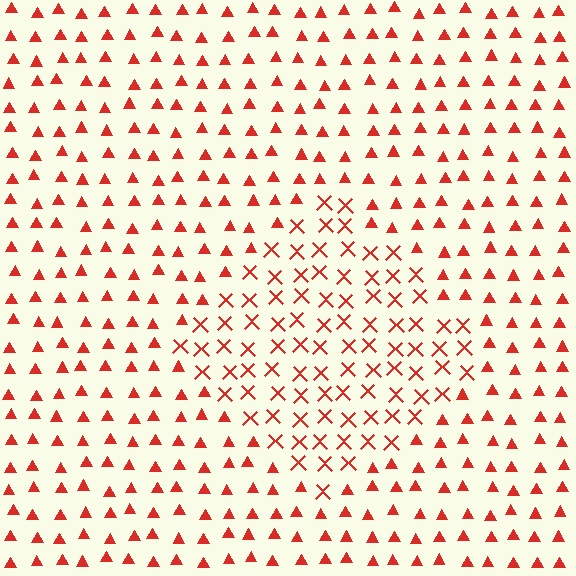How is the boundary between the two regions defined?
The boundary is defined by a change in element shape: X marks inside vs. triangles outside. All elements share the same color and spacing.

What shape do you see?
I see a diamond.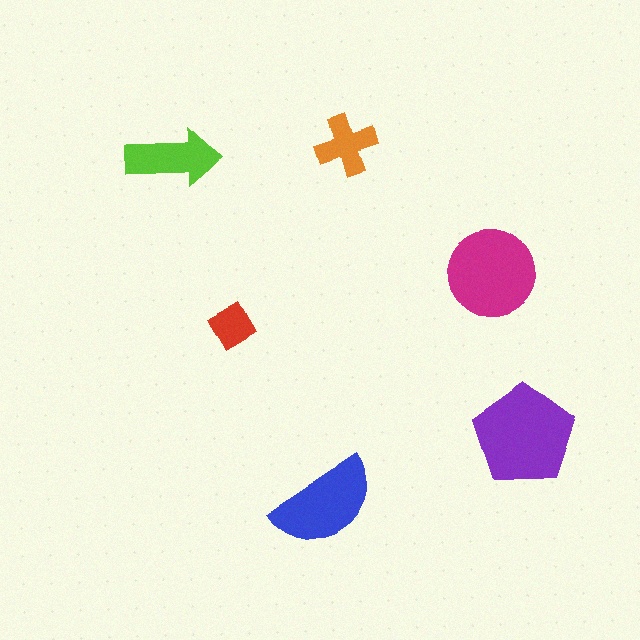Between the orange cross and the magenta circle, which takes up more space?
The magenta circle.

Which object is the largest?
The purple pentagon.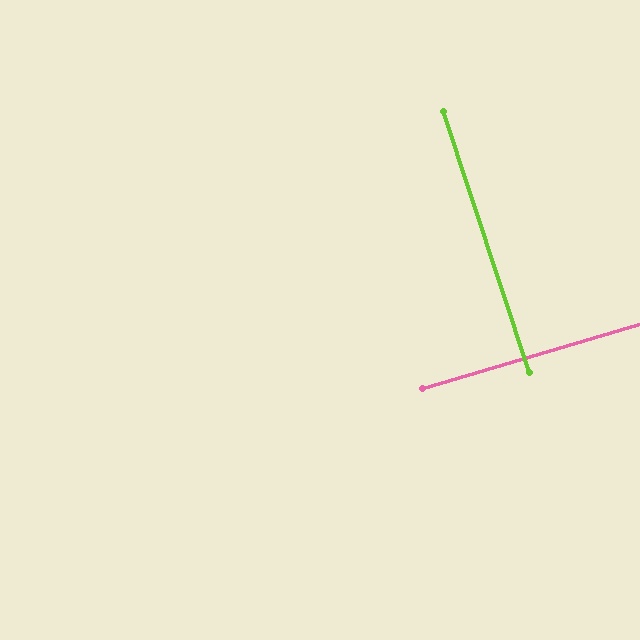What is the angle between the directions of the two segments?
Approximately 88 degrees.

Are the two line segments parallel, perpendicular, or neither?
Perpendicular — they meet at approximately 88°.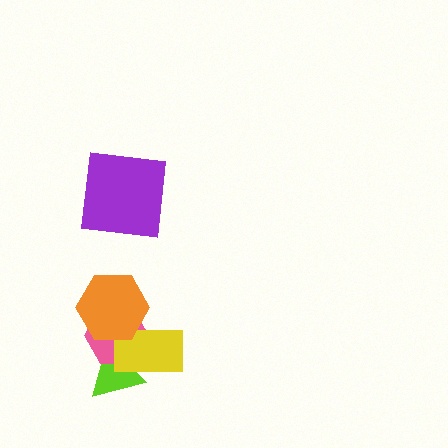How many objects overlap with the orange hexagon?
2 objects overlap with the orange hexagon.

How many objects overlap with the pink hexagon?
3 objects overlap with the pink hexagon.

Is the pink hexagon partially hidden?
Yes, it is partially covered by another shape.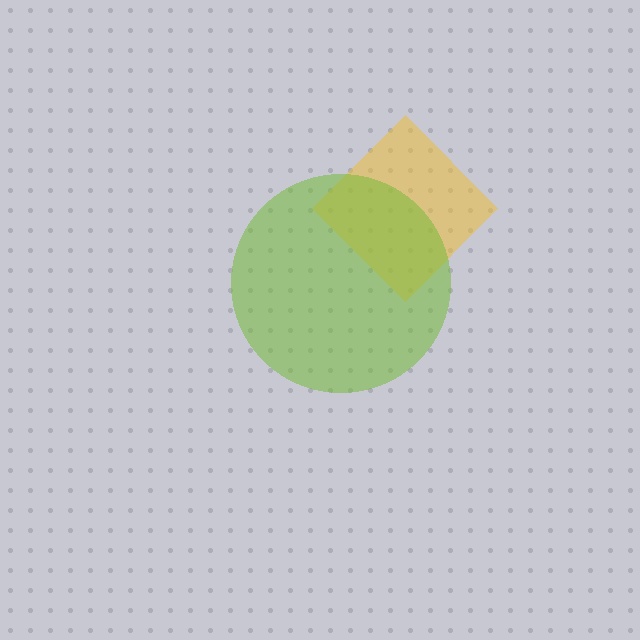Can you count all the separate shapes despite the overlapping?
Yes, there are 2 separate shapes.